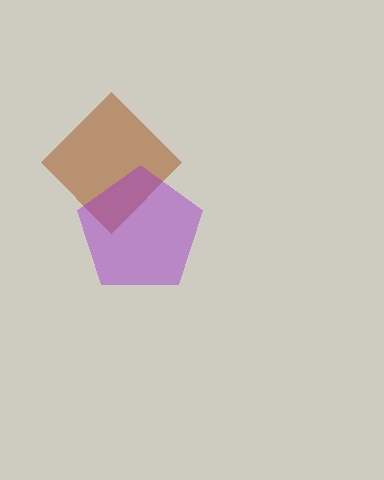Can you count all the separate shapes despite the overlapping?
Yes, there are 2 separate shapes.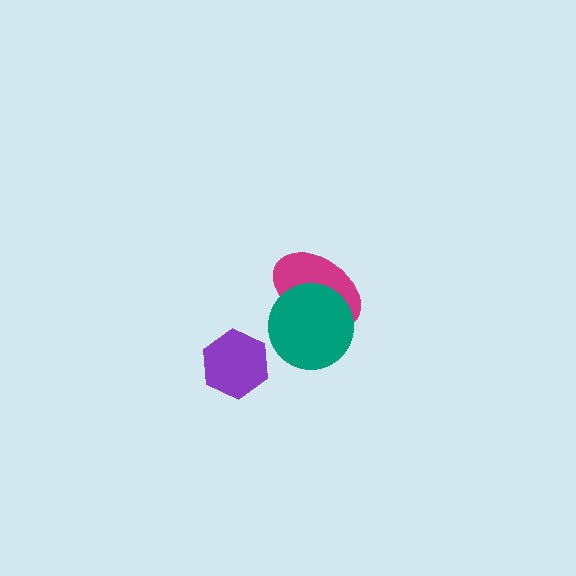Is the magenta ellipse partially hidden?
Yes, it is partially covered by another shape.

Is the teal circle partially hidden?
No, no other shape covers it.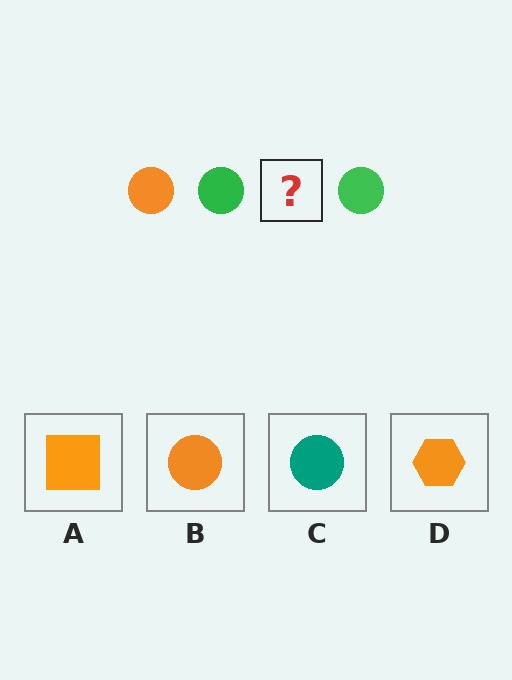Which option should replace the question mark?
Option B.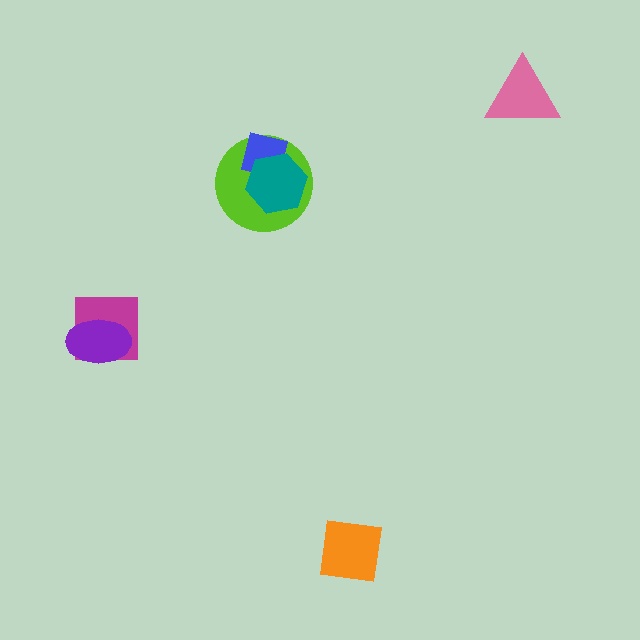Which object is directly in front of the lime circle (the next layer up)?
The blue square is directly in front of the lime circle.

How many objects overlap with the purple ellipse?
1 object overlaps with the purple ellipse.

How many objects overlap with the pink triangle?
0 objects overlap with the pink triangle.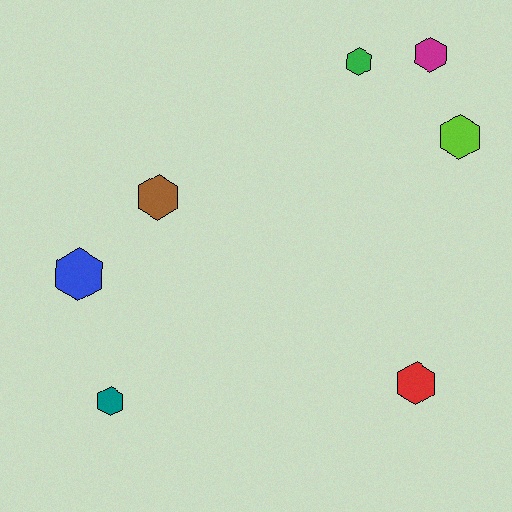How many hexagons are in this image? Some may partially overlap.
There are 7 hexagons.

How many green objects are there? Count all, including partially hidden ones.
There is 1 green object.